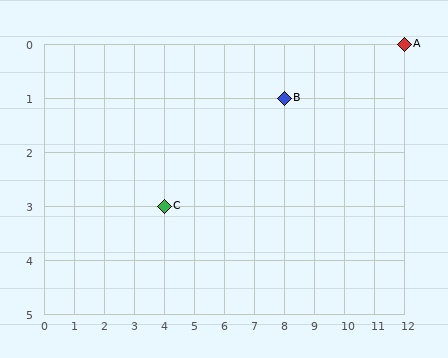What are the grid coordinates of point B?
Point B is at grid coordinates (8, 1).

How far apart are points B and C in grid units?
Points B and C are 4 columns and 2 rows apart (about 4.5 grid units diagonally).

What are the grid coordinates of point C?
Point C is at grid coordinates (4, 3).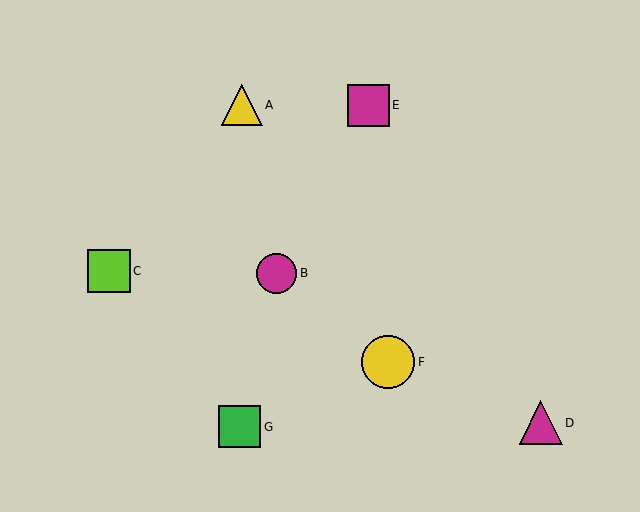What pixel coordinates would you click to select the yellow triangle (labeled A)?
Click at (242, 105) to select the yellow triangle A.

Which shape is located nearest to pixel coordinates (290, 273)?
The magenta circle (labeled B) at (277, 273) is nearest to that location.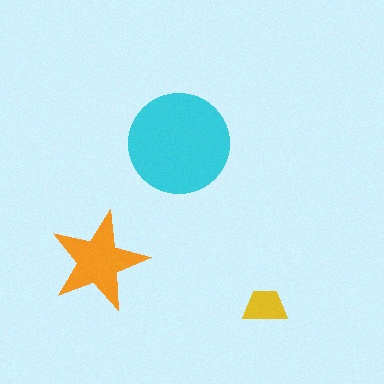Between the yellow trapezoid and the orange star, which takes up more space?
The orange star.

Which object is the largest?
The cyan circle.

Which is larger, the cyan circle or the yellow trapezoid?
The cyan circle.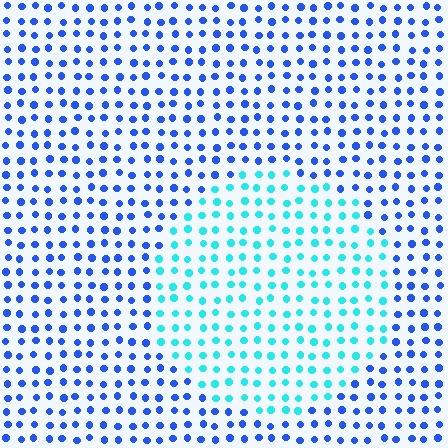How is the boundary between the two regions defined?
The boundary is defined purely by a slight shift in hue (about 46 degrees). Spacing, size, and orientation are identical on both sides.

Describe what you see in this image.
The image is filled with small blue elements in a uniform arrangement. A circle-shaped region is visible where the elements are tinted to a slightly different hue, forming a subtle color boundary.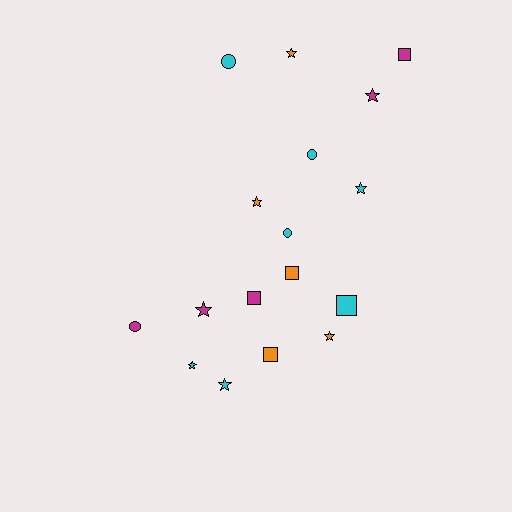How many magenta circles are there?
There is 1 magenta circle.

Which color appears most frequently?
Cyan, with 7 objects.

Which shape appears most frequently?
Star, with 8 objects.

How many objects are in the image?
There are 17 objects.